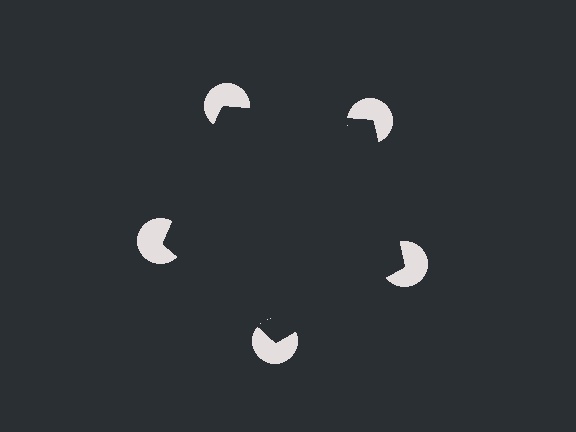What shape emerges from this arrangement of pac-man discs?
An illusory pentagon — its edges are inferred from the aligned wedge cuts in the pac-man discs, not physically drawn.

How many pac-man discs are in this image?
There are 5 — one at each vertex of the illusory pentagon.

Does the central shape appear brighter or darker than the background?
It typically appears slightly darker than the background, even though no actual brightness change is drawn.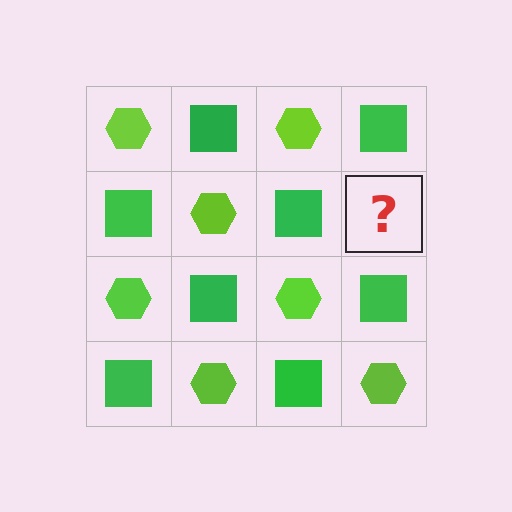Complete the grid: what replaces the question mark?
The question mark should be replaced with a lime hexagon.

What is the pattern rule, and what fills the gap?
The rule is that it alternates lime hexagon and green square in a checkerboard pattern. The gap should be filled with a lime hexagon.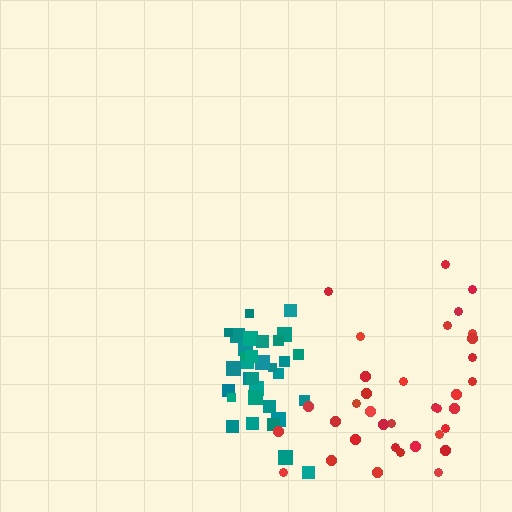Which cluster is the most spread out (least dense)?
Red.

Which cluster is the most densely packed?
Teal.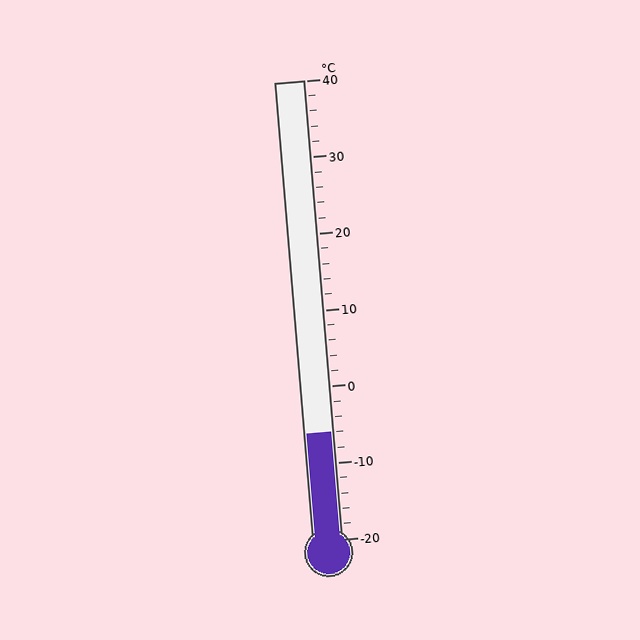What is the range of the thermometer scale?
The thermometer scale ranges from -20°C to 40°C.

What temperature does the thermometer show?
The thermometer shows approximately -6°C.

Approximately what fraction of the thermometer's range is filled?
The thermometer is filled to approximately 25% of its range.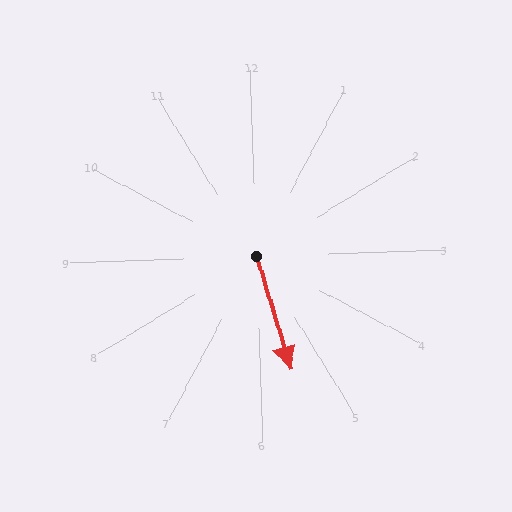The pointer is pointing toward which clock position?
Roughly 6 o'clock.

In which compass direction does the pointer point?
South.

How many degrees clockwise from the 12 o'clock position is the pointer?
Approximately 165 degrees.